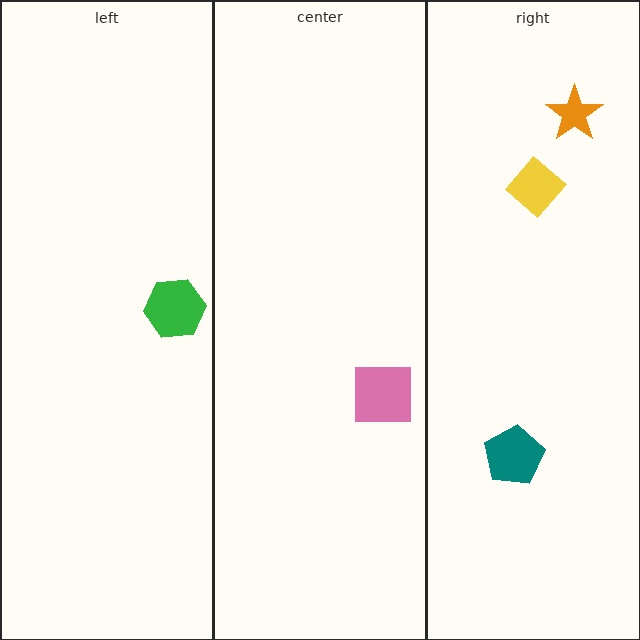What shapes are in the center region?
The pink square.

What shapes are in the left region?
The green hexagon.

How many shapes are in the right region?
3.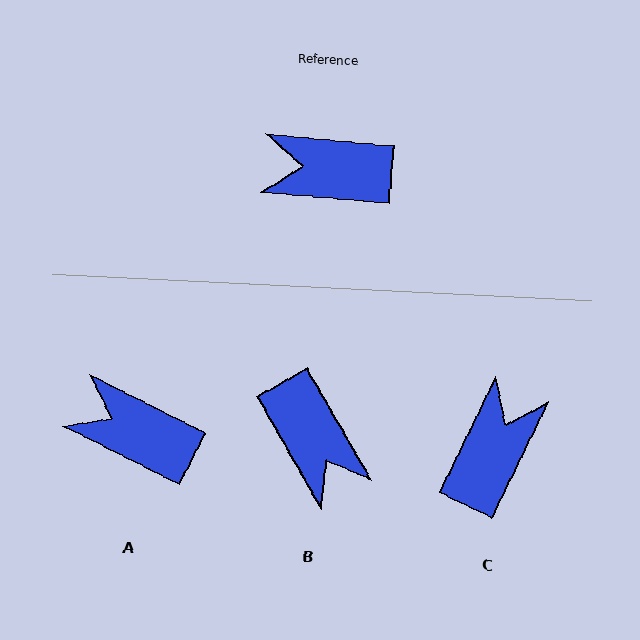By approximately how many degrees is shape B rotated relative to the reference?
Approximately 125 degrees counter-clockwise.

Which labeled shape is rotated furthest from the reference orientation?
B, about 125 degrees away.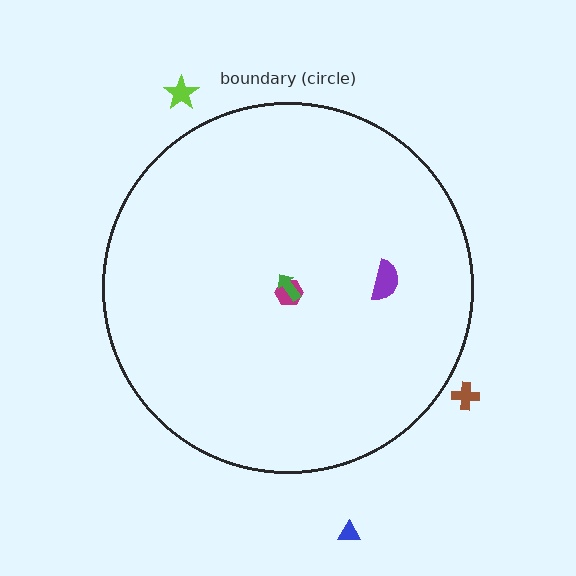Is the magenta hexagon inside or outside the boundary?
Inside.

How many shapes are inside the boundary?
3 inside, 3 outside.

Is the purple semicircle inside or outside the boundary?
Inside.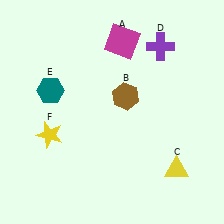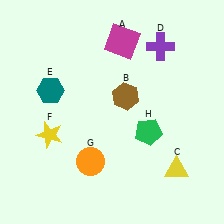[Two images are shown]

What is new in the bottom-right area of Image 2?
A green pentagon (H) was added in the bottom-right area of Image 2.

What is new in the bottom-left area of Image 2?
An orange circle (G) was added in the bottom-left area of Image 2.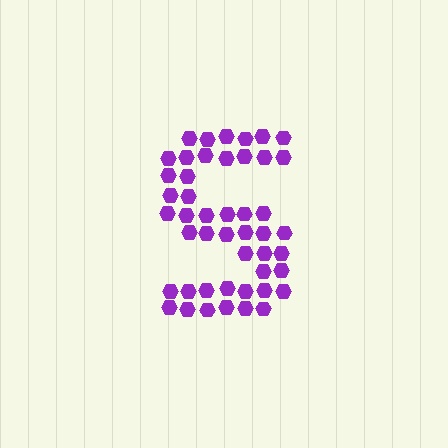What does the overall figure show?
The overall figure shows the letter S.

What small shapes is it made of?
It is made of small hexagons.